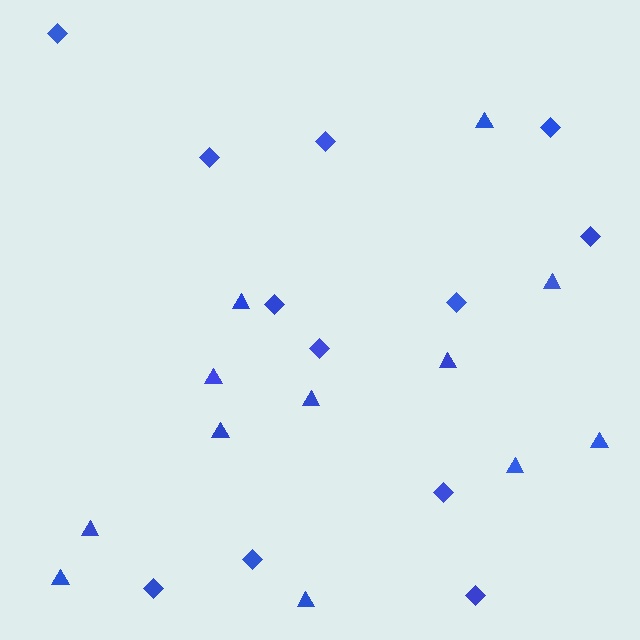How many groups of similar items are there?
There are 2 groups: one group of diamonds (12) and one group of triangles (12).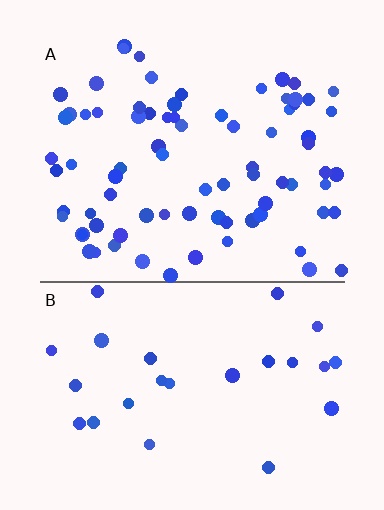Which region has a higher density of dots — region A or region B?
A (the top).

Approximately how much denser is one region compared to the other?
Approximately 3.0× — region A over region B.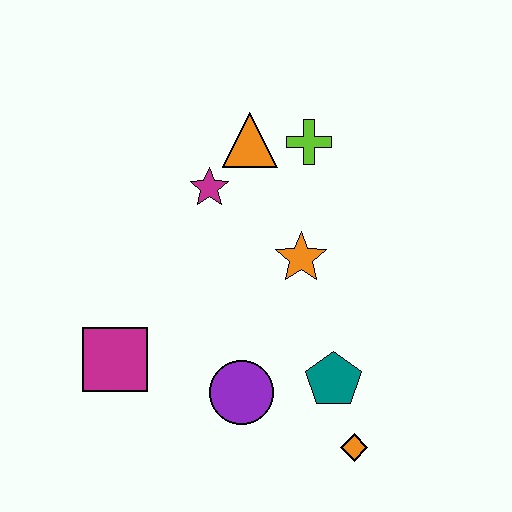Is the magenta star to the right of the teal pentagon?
No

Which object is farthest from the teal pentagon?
The orange triangle is farthest from the teal pentagon.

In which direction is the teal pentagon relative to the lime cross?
The teal pentagon is below the lime cross.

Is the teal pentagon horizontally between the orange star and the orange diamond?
Yes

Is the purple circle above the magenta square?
No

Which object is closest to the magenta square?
The purple circle is closest to the magenta square.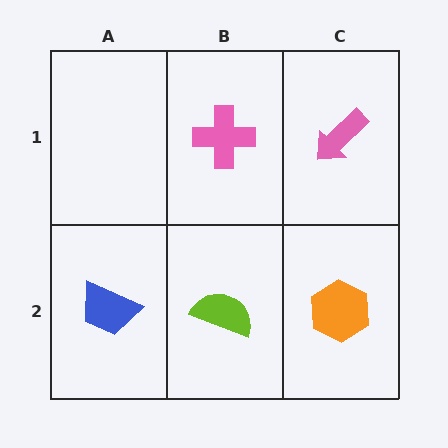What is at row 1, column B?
A pink cross.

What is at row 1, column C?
A pink arrow.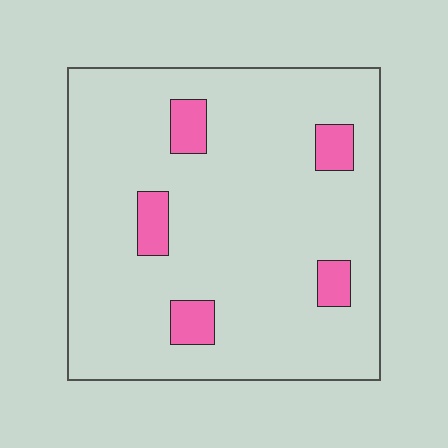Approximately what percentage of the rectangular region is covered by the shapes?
Approximately 10%.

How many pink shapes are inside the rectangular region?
5.